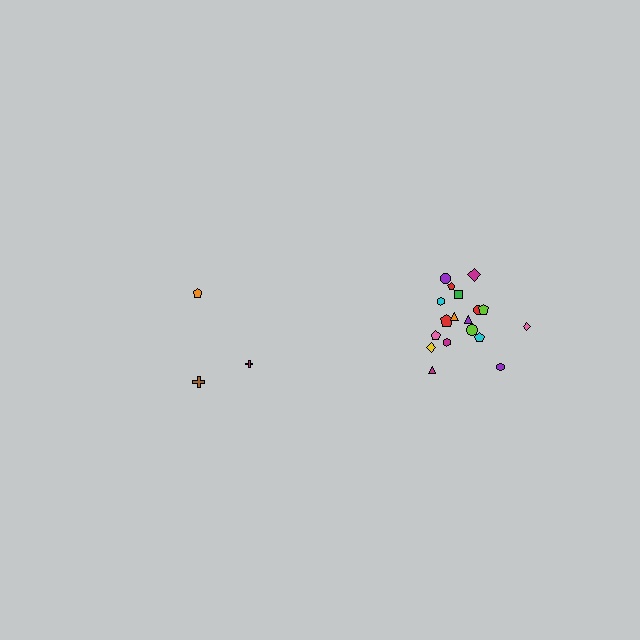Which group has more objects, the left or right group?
The right group.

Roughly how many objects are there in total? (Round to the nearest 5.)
Roughly 20 objects in total.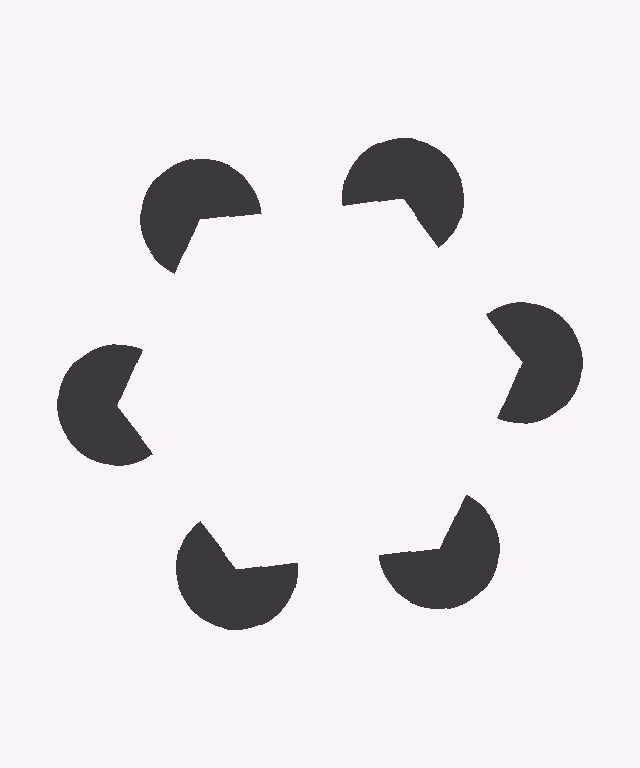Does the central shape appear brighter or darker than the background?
It typically appears slightly brighter than the background, even though no actual brightness change is drawn.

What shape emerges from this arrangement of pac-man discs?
An illusory hexagon — its edges are inferred from the aligned wedge cuts in the pac-man discs, not physically drawn.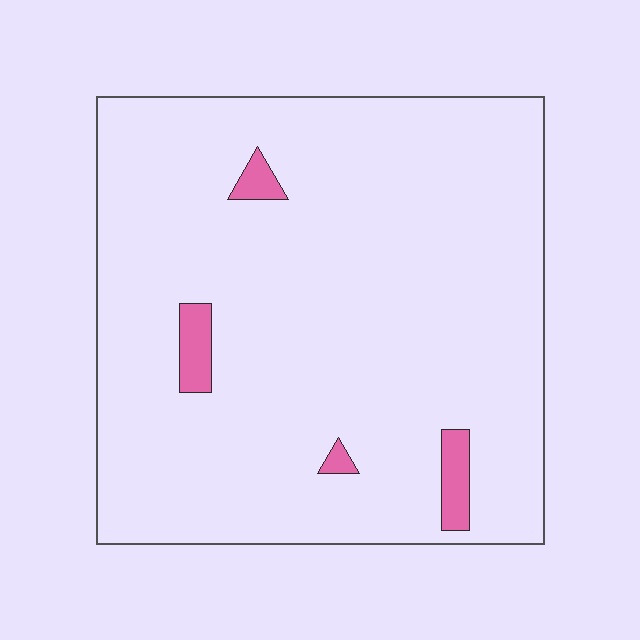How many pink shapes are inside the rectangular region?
4.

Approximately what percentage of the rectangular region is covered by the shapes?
Approximately 5%.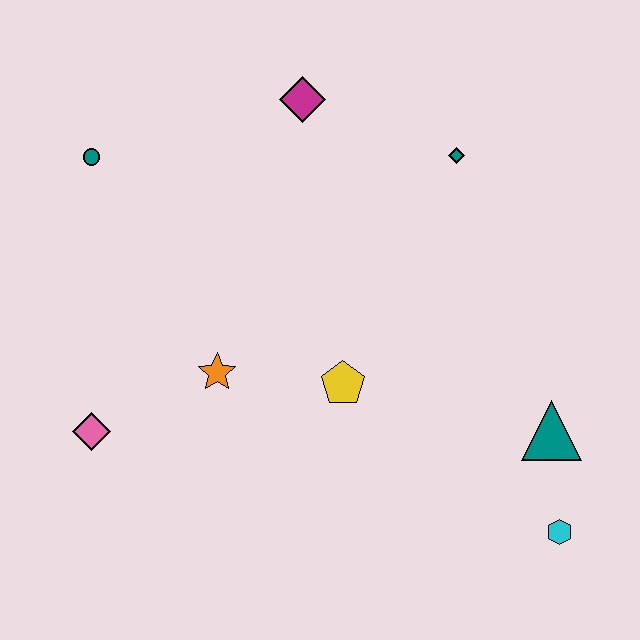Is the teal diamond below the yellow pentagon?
No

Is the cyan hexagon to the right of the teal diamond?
Yes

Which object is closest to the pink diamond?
The orange star is closest to the pink diamond.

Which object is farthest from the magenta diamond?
The cyan hexagon is farthest from the magenta diamond.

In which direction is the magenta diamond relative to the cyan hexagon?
The magenta diamond is above the cyan hexagon.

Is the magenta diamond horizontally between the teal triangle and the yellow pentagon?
No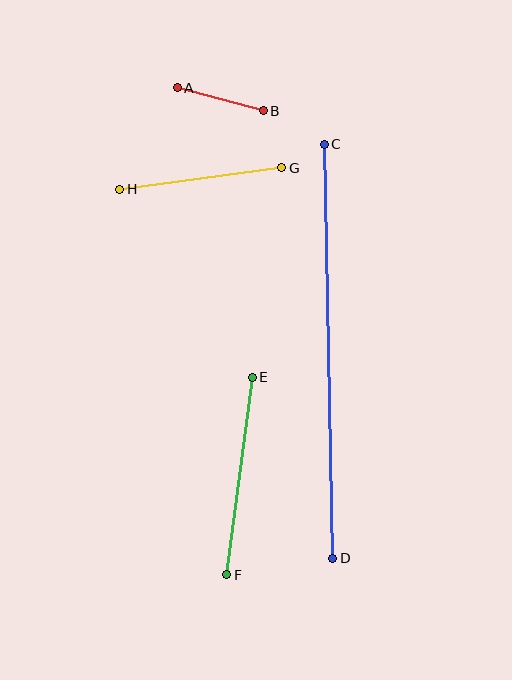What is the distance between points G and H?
The distance is approximately 163 pixels.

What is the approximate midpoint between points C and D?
The midpoint is at approximately (329, 351) pixels.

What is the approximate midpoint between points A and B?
The midpoint is at approximately (220, 99) pixels.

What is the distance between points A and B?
The distance is approximately 89 pixels.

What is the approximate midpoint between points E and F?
The midpoint is at approximately (239, 476) pixels.